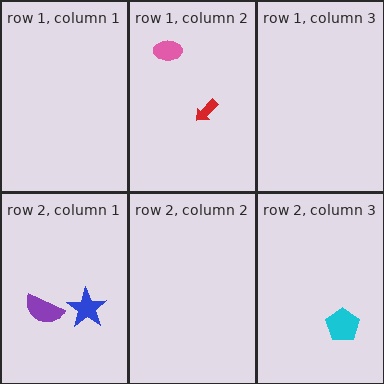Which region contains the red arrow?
The row 1, column 2 region.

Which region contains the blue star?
The row 2, column 1 region.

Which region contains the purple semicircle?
The row 2, column 1 region.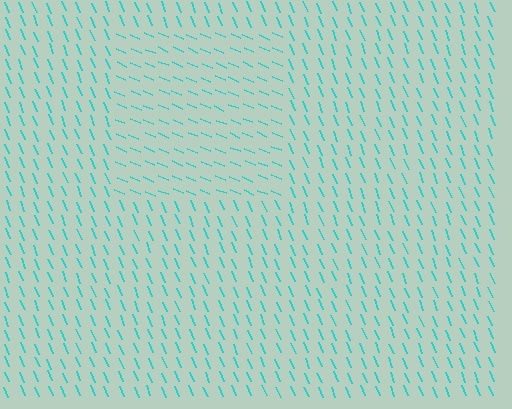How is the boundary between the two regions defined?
The boundary is defined purely by a change in line orientation (approximately 45 degrees difference). All lines are the same color and thickness.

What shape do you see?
I see a rectangle.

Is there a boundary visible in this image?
Yes, there is a texture boundary formed by a change in line orientation.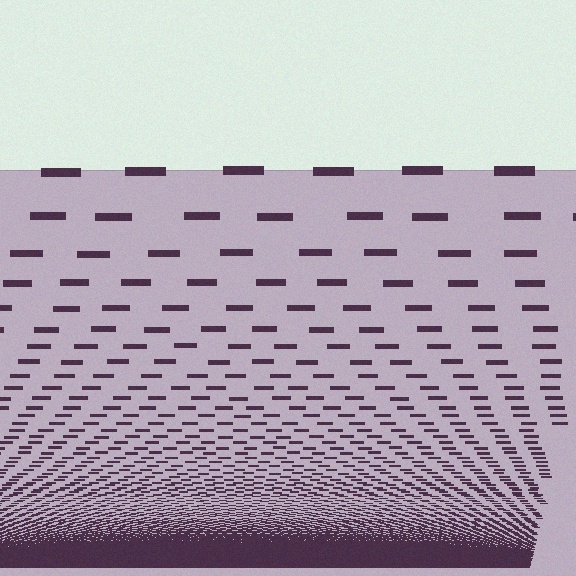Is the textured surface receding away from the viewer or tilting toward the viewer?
The surface appears to tilt toward the viewer. Texture elements get larger and sparser toward the top.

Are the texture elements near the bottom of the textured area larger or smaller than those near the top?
Smaller. The gradient is inverted — elements near the bottom are smaller and denser.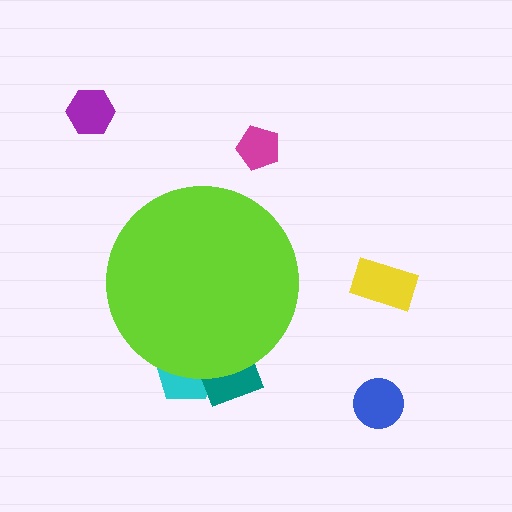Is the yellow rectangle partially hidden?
No, the yellow rectangle is fully visible.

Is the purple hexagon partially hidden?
No, the purple hexagon is fully visible.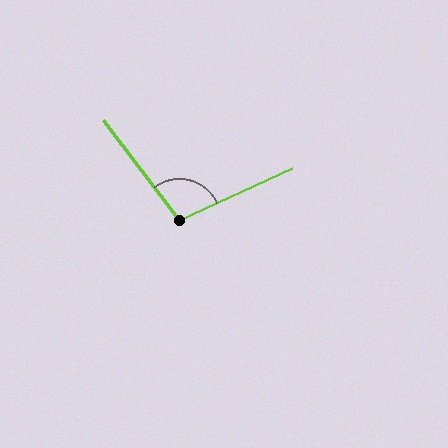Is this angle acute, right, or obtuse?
It is obtuse.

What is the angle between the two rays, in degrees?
Approximately 103 degrees.